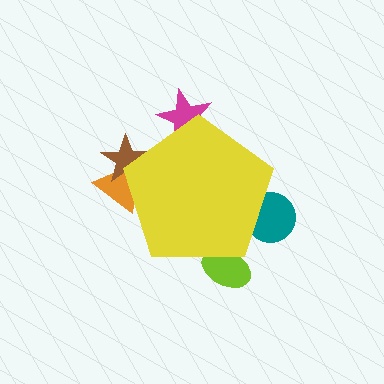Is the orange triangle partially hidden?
Yes, the orange triangle is partially hidden behind the yellow pentagon.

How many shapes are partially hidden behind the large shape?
5 shapes are partially hidden.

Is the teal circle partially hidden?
Yes, the teal circle is partially hidden behind the yellow pentagon.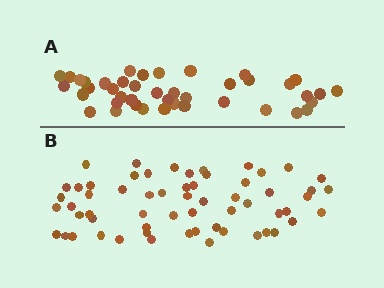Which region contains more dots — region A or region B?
Region B (the bottom region) has more dots.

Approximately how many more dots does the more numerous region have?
Region B has approximately 20 more dots than region A.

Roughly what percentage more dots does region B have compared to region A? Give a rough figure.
About 45% more.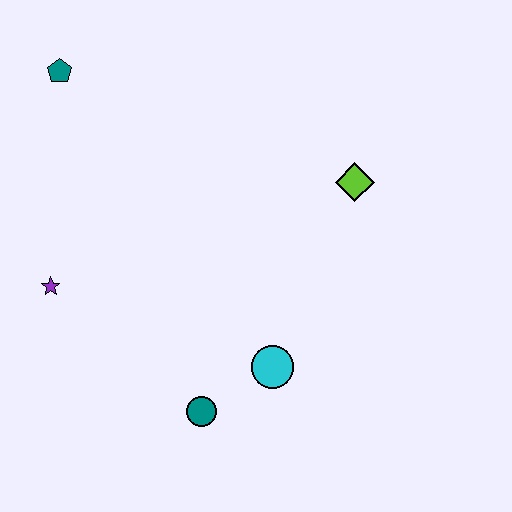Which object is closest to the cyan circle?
The teal circle is closest to the cyan circle.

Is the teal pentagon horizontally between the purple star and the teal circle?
Yes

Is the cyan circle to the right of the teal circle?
Yes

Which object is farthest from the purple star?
The lime diamond is farthest from the purple star.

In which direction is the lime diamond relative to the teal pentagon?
The lime diamond is to the right of the teal pentagon.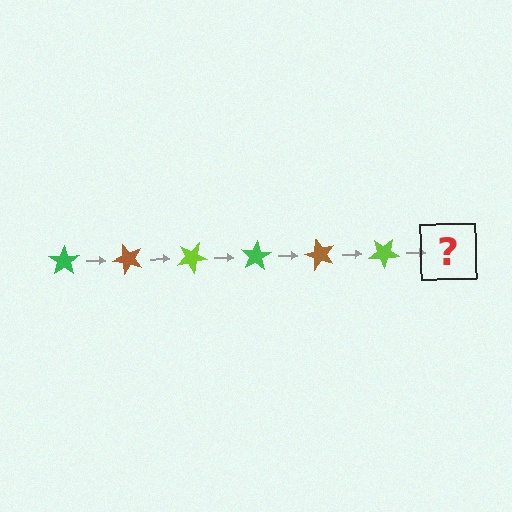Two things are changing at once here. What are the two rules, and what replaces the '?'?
The two rules are that it rotates 50 degrees each step and the color cycles through green, brown, and lime. The '?' should be a green star, rotated 300 degrees from the start.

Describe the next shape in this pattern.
It should be a green star, rotated 300 degrees from the start.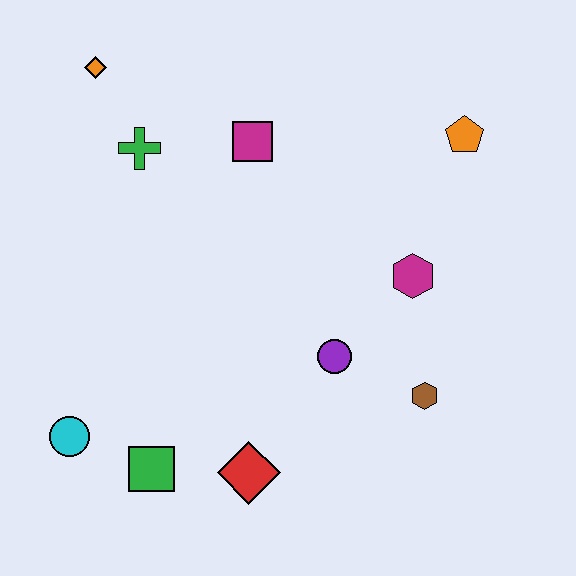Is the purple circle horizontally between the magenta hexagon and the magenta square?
Yes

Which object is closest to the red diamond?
The green square is closest to the red diamond.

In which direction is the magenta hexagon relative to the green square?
The magenta hexagon is to the right of the green square.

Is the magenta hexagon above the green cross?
No